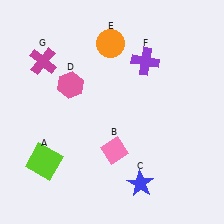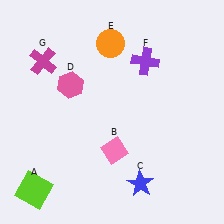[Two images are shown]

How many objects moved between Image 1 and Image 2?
1 object moved between the two images.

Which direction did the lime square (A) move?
The lime square (A) moved down.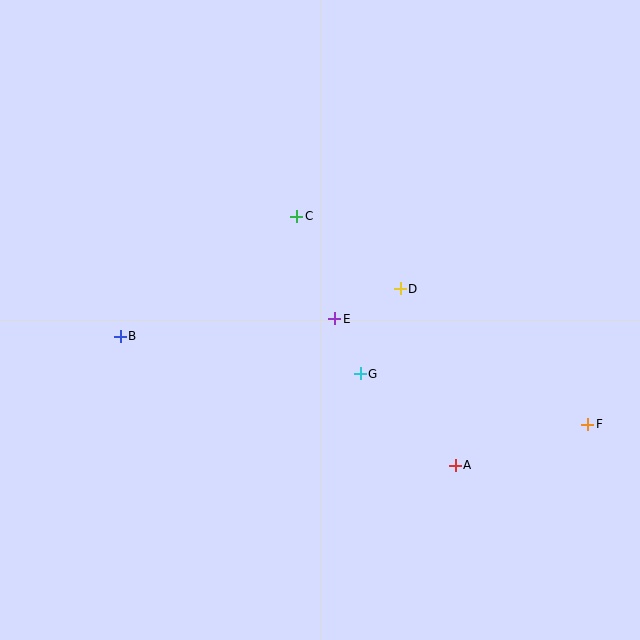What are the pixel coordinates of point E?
Point E is at (335, 319).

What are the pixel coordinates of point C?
Point C is at (297, 216).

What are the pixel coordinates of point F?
Point F is at (588, 424).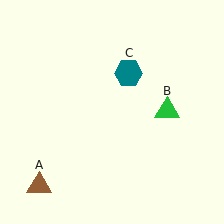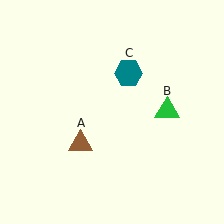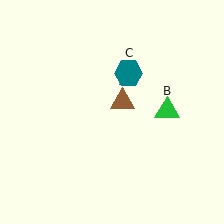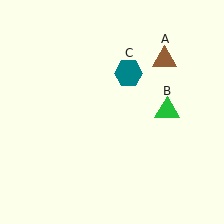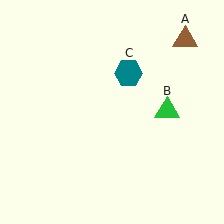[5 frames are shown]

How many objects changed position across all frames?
1 object changed position: brown triangle (object A).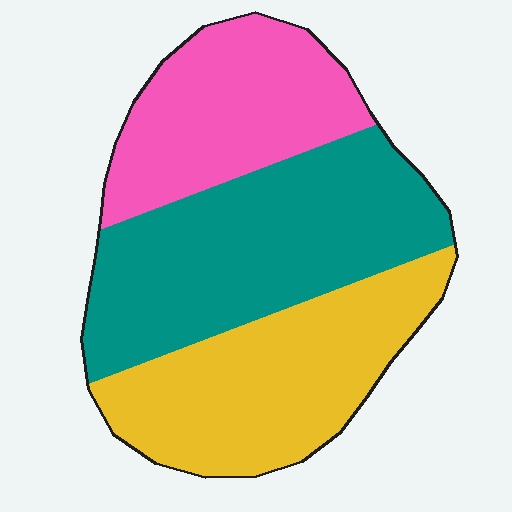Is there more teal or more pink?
Teal.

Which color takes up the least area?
Pink, at roughly 25%.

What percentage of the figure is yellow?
Yellow takes up about one third (1/3) of the figure.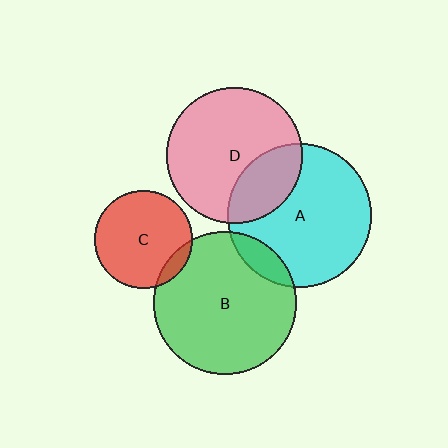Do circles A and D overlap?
Yes.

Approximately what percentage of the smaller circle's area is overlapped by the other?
Approximately 25%.